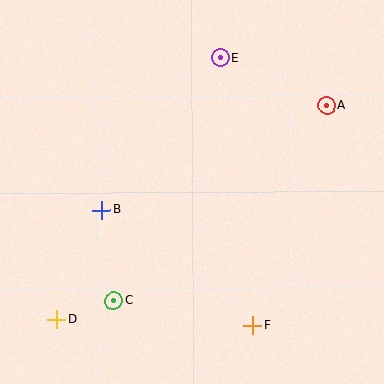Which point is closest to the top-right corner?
Point A is closest to the top-right corner.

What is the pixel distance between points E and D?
The distance between E and D is 309 pixels.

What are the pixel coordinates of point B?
Point B is at (102, 210).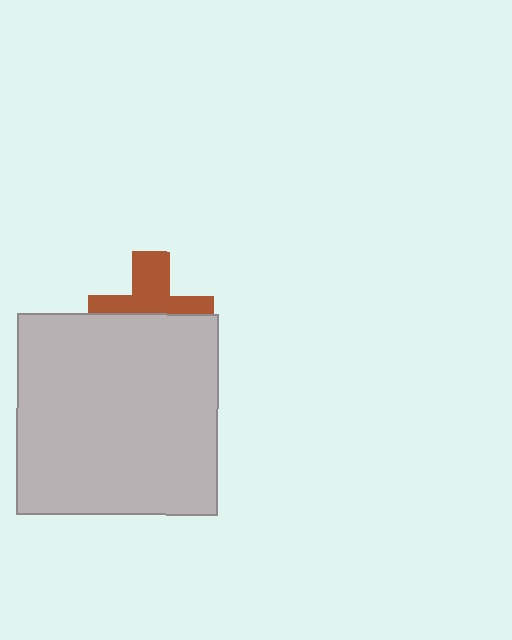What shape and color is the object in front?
The object in front is a light gray square.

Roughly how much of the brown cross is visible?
About half of it is visible (roughly 47%).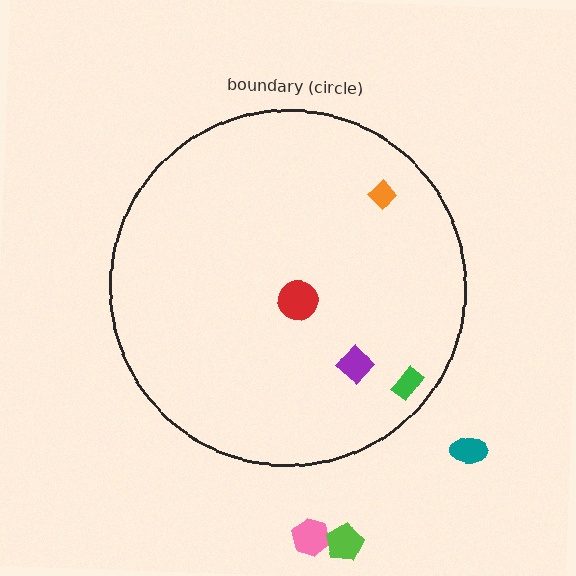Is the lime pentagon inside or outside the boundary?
Outside.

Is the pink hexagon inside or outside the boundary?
Outside.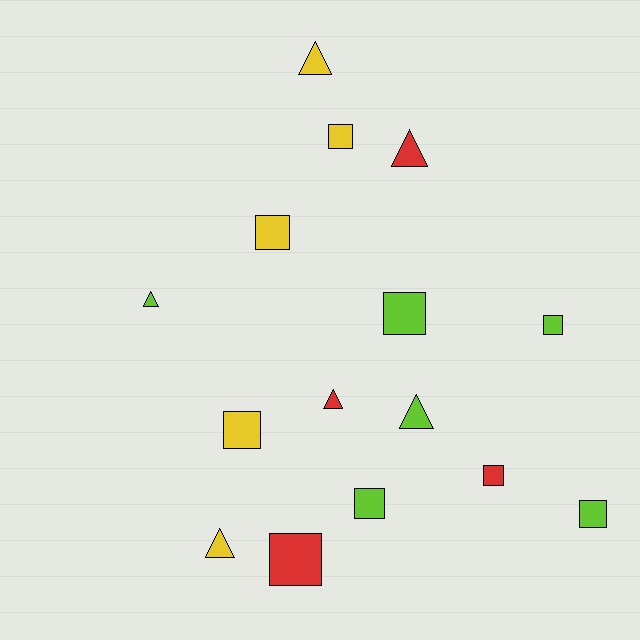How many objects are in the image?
There are 15 objects.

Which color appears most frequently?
Lime, with 6 objects.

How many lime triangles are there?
There are 2 lime triangles.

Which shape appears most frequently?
Square, with 9 objects.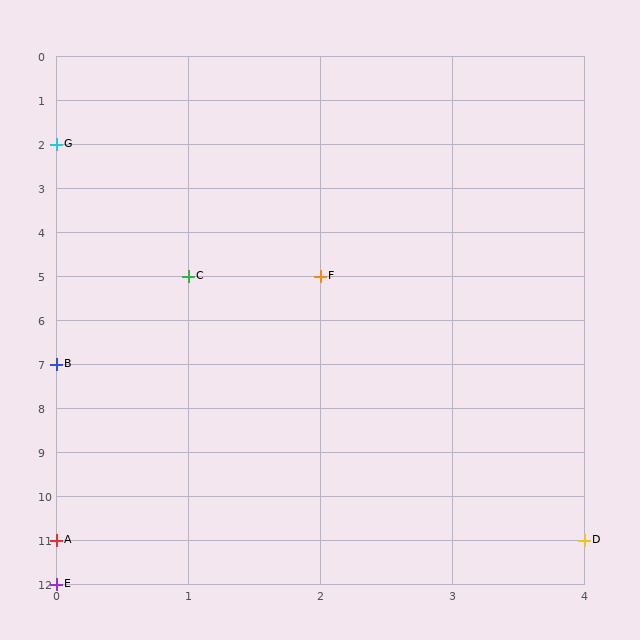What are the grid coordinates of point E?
Point E is at grid coordinates (0, 12).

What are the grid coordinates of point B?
Point B is at grid coordinates (0, 7).